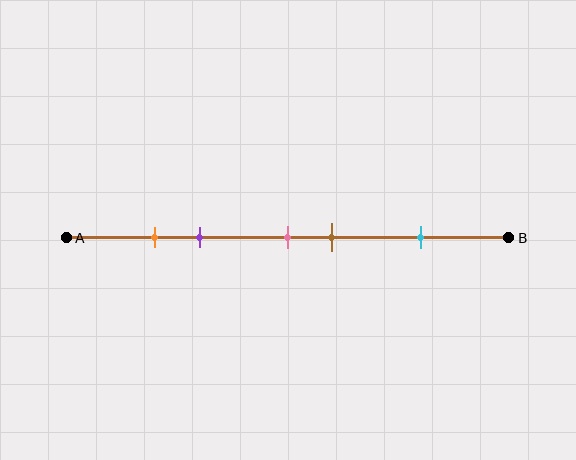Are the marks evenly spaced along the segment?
No, the marks are not evenly spaced.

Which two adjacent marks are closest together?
The orange and purple marks are the closest adjacent pair.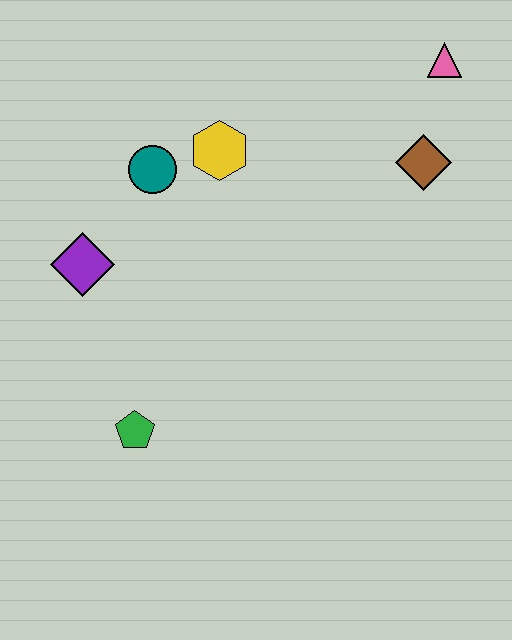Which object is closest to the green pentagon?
The purple diamond is closest to the green pentagon.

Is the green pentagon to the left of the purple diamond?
No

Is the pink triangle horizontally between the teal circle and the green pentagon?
No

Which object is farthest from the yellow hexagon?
The green pentagon is farthest from the yellow hexagon.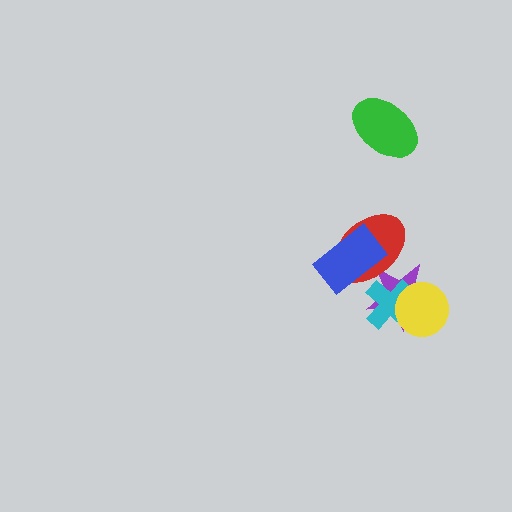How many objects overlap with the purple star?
3 objects overlap with the purple star.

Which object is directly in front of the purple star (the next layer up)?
The red ellipse is directly in front of the purple star.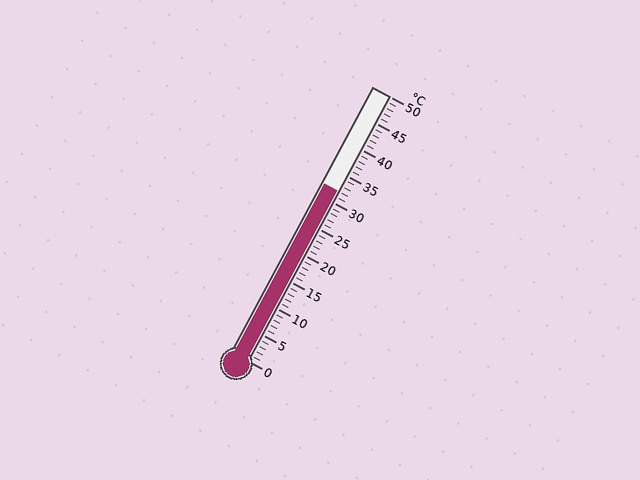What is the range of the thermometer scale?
The thermometer scale ranges from 0°C to 50°C.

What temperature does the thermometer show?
The thermometer shows approximately 32°C.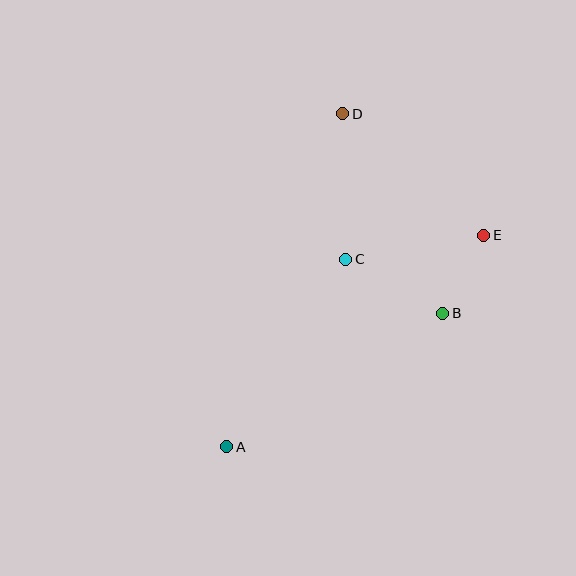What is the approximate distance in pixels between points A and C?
The distance between A and C is approximately 222 pixels.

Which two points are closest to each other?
Points B and E are closest to each other.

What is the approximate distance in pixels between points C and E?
The distance between C and E is approximately 140 pixels.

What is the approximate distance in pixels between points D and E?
The distance between D and E is approximately 186 pixels.